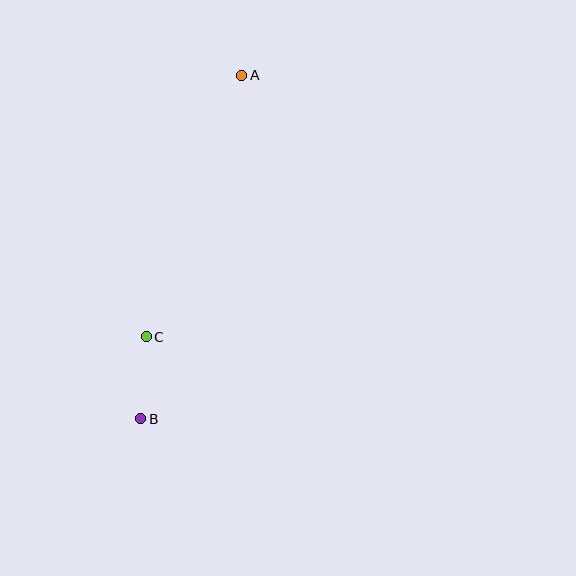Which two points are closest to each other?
Points B and C are closest to each other.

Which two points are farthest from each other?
Points A and B are farthest from each other.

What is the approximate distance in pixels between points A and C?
The distance between A and C is approximately 279 pixels.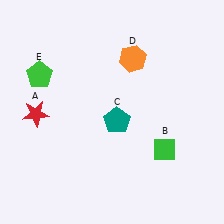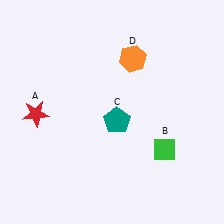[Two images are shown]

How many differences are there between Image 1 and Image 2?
There is 1 difference between the two images.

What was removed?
The green pentagon (E) was removed in Image 2.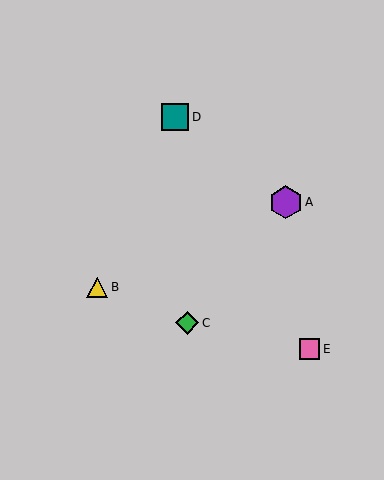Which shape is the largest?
The purple hexagon (labeled A) is the largest.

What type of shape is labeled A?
Shape A is a purple hexagon.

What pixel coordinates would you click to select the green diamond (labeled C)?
Click at (187, 323) to select the green diamond C.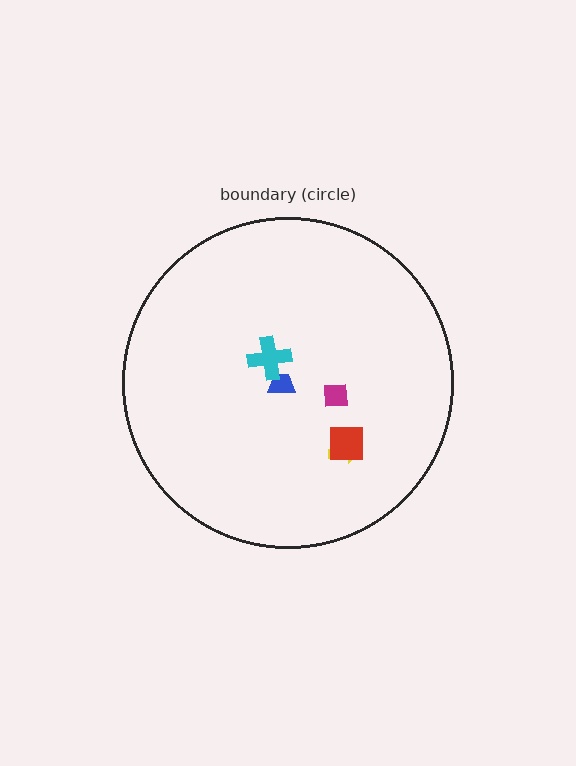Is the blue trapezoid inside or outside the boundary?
Inside.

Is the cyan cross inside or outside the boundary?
Inside.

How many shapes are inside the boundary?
5 inside, 0 outside.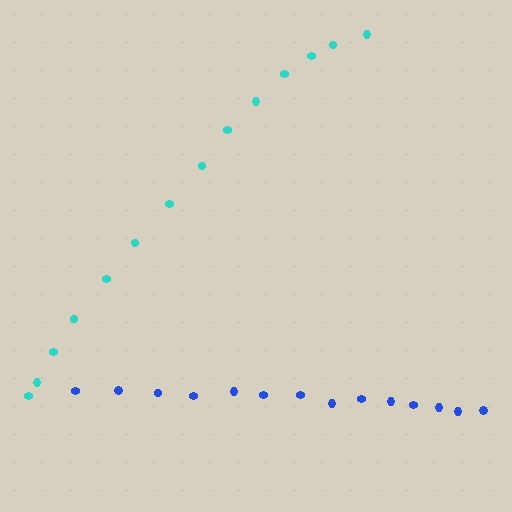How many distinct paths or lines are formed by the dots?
There are 2 distinct paths.